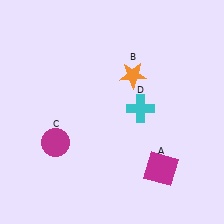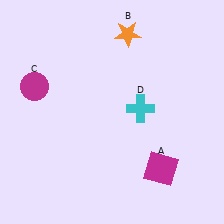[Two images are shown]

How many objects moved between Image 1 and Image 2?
2 objects moved between the two images.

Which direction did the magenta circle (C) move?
The magenta circle (C) moved up.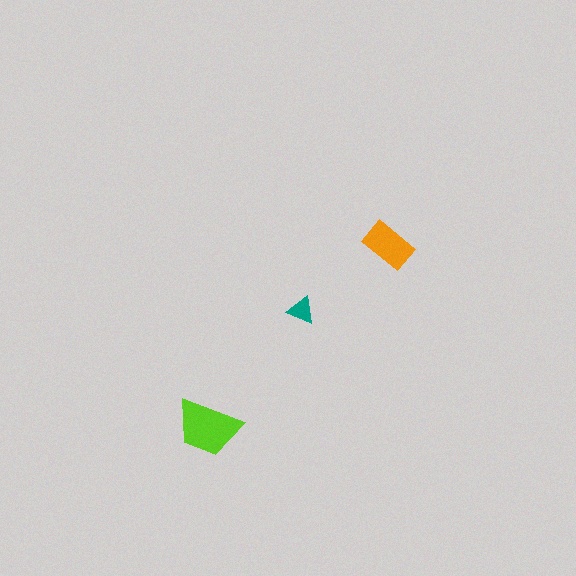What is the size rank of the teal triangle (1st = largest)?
3rd.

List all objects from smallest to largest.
The teal triangle, the orange rectangle, the lime trapezoid.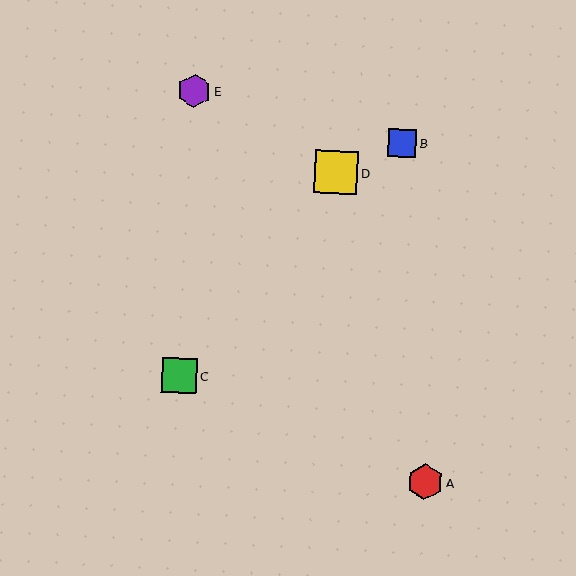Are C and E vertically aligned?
Yes, both are at x≈179.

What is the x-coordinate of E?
Object E is at x≈194.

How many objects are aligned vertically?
2 objects (C, E) are aligned vertically.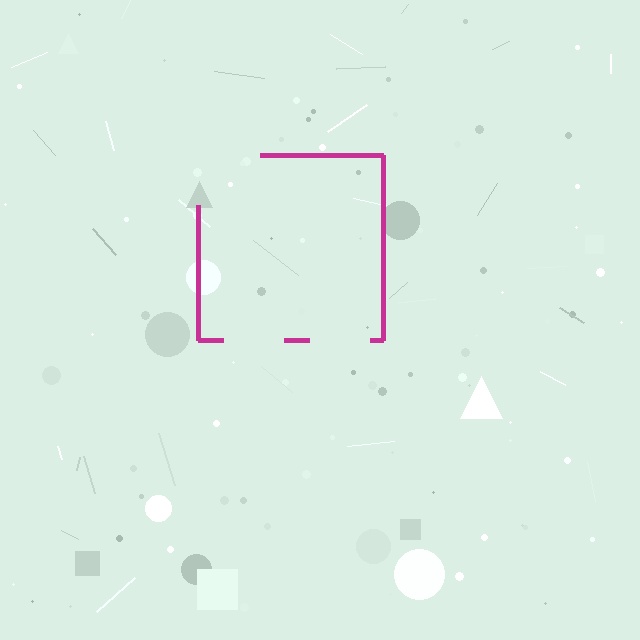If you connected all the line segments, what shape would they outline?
They would outline a square.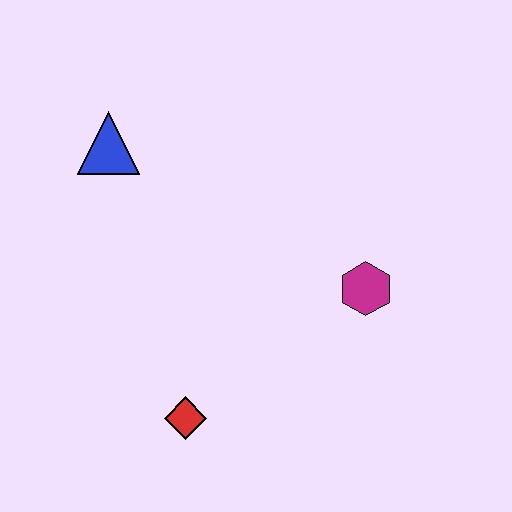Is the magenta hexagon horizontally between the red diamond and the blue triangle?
No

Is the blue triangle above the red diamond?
Yes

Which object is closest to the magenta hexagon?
The red diamond is closest to the magenta hexagon.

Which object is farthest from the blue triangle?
The magenta hexagon is farthest from the blue triangle.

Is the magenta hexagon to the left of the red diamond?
No